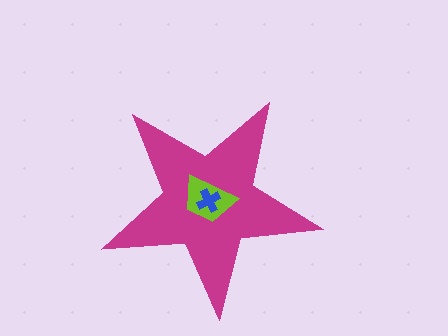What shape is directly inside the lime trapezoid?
The blue cross.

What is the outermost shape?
The magenta star.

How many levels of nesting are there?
3.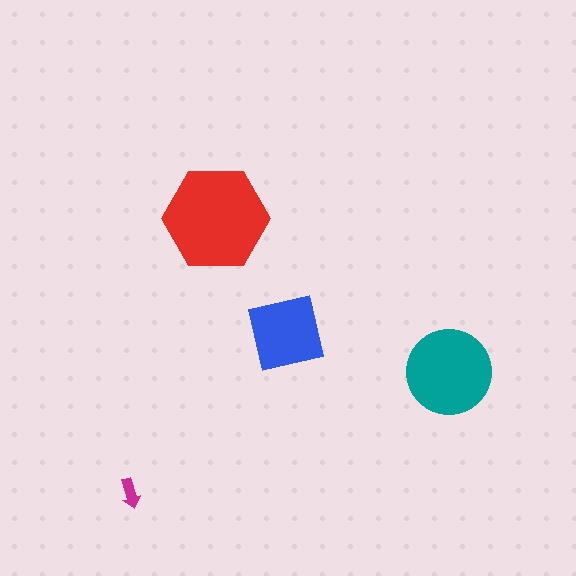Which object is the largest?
The red hexagon.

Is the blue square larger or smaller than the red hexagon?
Smaller.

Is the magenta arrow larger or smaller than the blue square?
Smaller.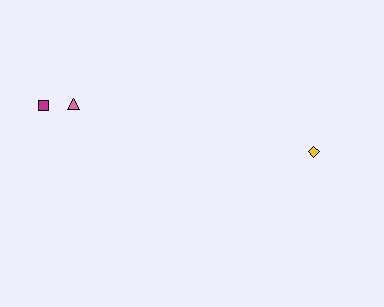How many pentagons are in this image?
There are no pentagons.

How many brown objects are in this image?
There are no brown objects.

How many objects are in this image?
There are 3 objects.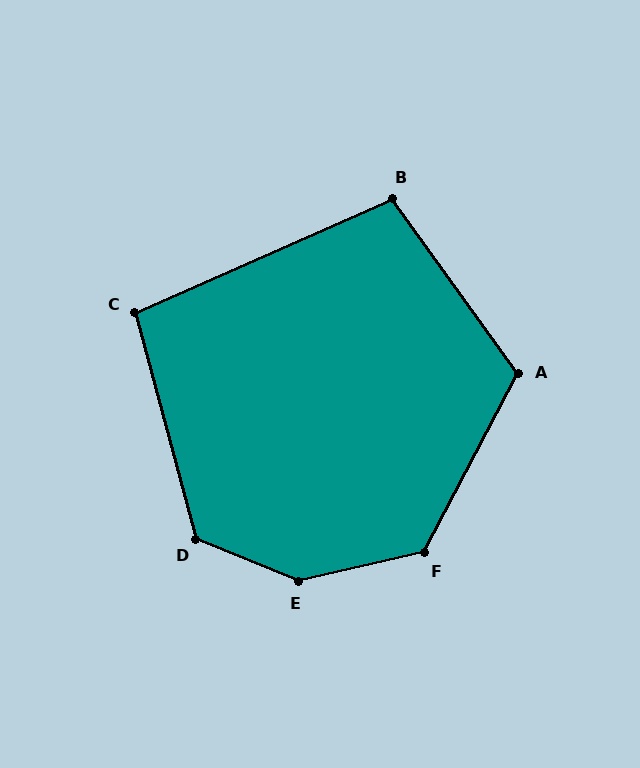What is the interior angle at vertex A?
Approximately 117 degrees (obtuse).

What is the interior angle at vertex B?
Approximately 102 degrees (obtuse).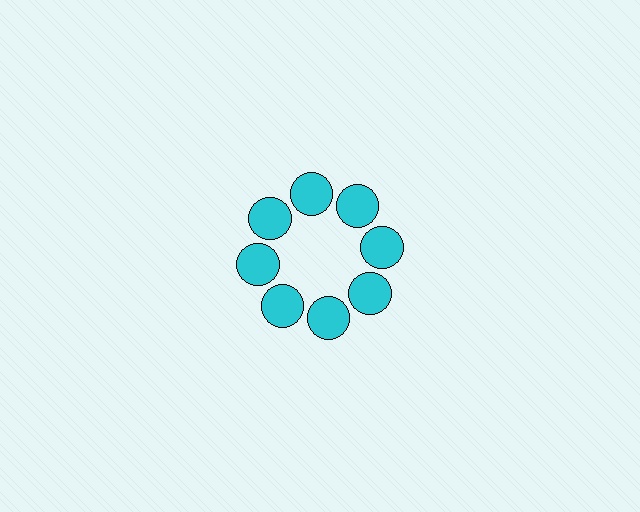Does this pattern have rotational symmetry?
Yes, this pattern has 8-fold rotational symmetry. It looks the same after rotating 45 degrees around the center.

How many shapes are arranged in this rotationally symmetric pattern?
There are 8 shapes, arranged in 8 groups of 1.